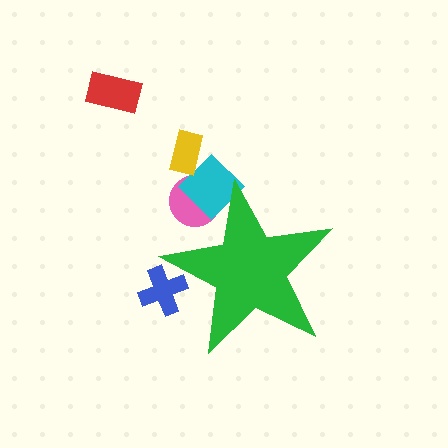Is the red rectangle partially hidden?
No, the red rectangle is fully visible.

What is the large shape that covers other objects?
A green star.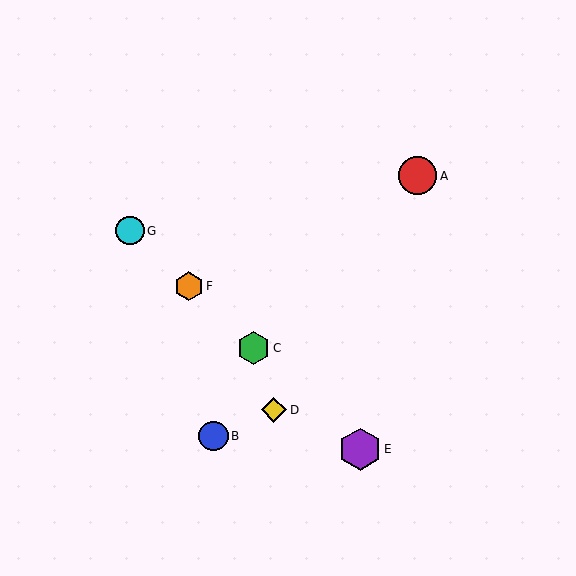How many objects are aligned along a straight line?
4 objects (C, E, F, G) are aligned along a straight line.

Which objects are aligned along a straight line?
Objects C, E, F, G are aligned along a straight line.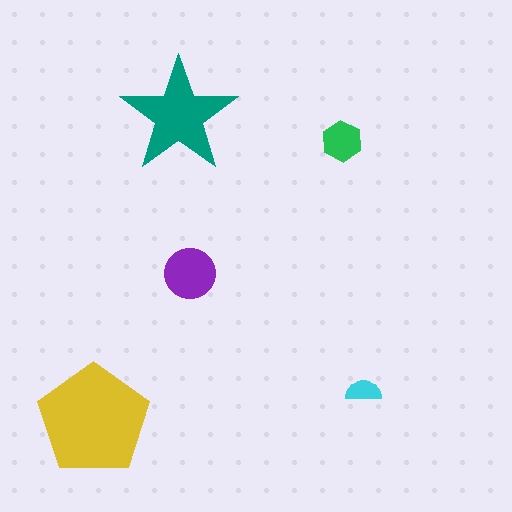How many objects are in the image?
There are 5 objects in the image.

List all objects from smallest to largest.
The cyan semicircle, the green hexagon, the purple circle, the teal star, the yellow pentagon.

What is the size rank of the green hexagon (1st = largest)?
4th.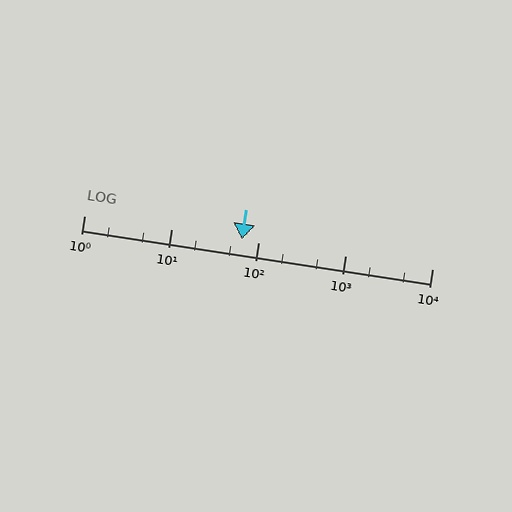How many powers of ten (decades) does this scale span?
The scale spans 4 decades, from 1 to 10000.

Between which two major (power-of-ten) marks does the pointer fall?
The pointer is between 10 and 100.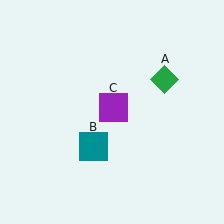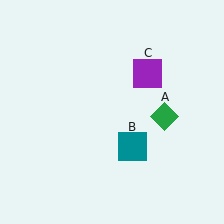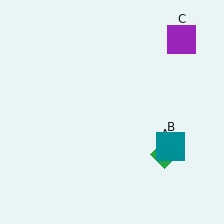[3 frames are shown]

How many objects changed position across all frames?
3 objects changed position: green diamond (object A), teal square (object B), purple square (object C).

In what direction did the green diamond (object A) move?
The green diamond (object A) moved down.